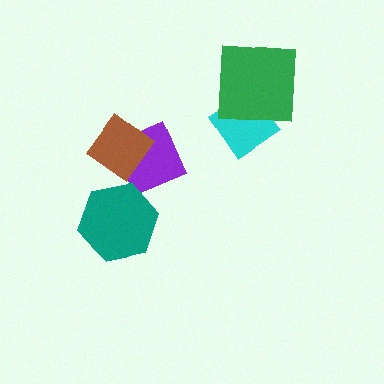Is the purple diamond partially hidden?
Yes, it is partially covered by another shape.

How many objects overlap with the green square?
1 object overlaps with the green square.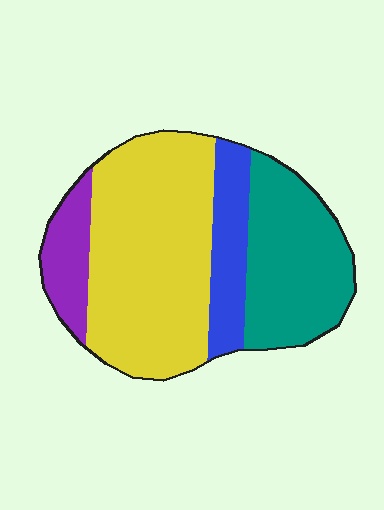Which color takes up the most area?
Yellow, at roughly 50%.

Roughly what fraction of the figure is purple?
Purple covers around 10% of the figure.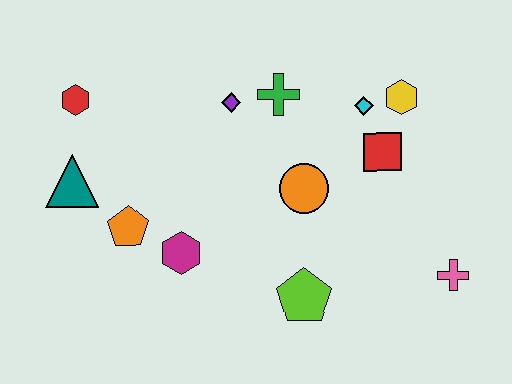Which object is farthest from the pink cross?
The red hexagon is farthest from the pink cross.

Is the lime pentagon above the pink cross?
No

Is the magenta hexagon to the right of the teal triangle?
Yes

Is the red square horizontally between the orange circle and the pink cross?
Yes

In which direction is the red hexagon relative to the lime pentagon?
The red hexagon is to the left of the lime pentagon.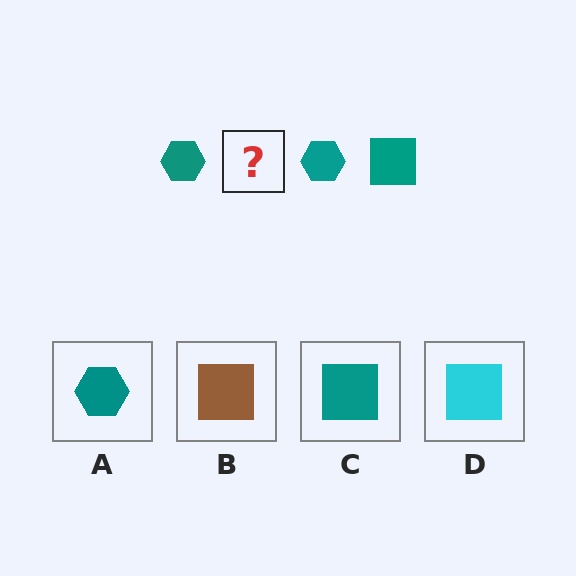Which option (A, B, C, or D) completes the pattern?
C.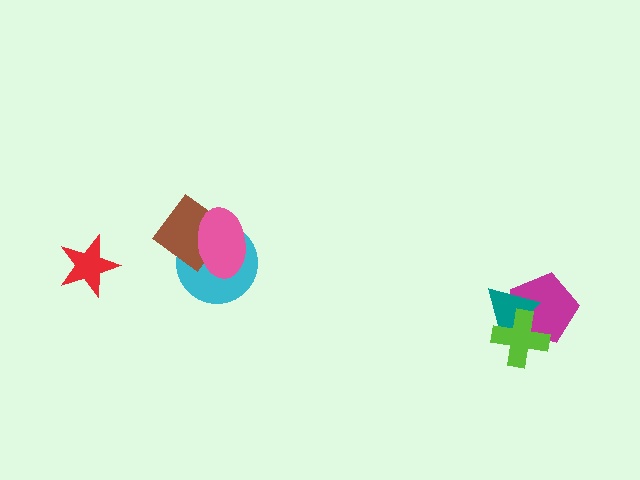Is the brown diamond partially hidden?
Yes, it is partially covered by another shape.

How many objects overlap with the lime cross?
2 objects overlap with the lime cross.